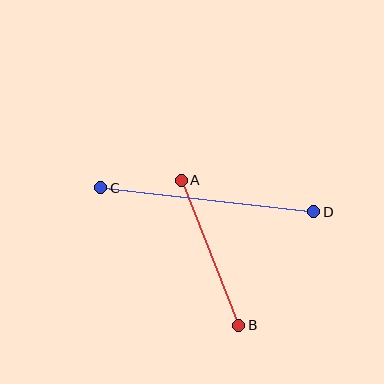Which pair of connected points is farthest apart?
Points C and D are farthest apart.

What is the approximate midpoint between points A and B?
The midpoint is at approximately (210, 253) pixels.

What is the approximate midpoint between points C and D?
The midpoint is at approximately (207, 200) pixels.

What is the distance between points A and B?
The distance is approximately 156 pixels.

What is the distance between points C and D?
The distance is approximately 214 pixels.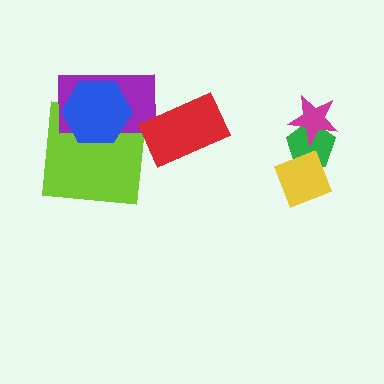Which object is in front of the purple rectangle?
The blue hexagon is in front of the purple rectangle.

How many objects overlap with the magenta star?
1 object overlaps with the magenta star.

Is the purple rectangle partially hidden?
Yes, it is partially covered by another shape.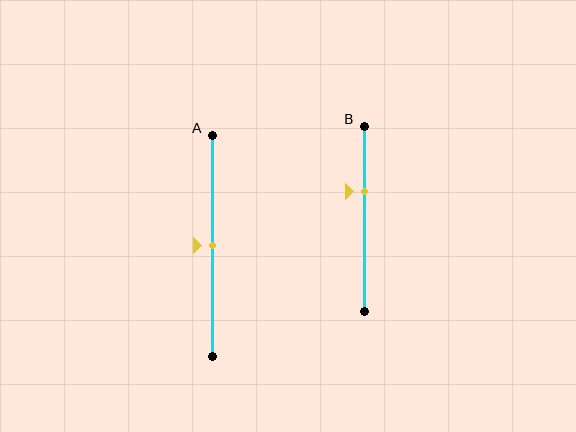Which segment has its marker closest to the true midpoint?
Segment A has its marker closest to the true midpoint.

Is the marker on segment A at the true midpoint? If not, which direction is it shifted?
Yes, the marker on segment A is at the true midpoint.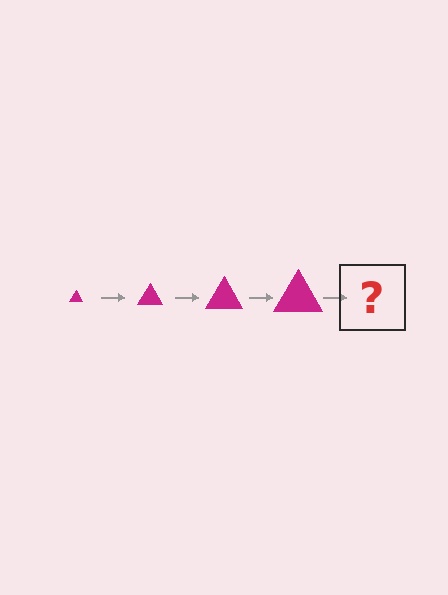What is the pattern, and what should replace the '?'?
The pattern is that the triangle gets progressively larger each step. The '?' should be a magenta triangle, larger than the previous one.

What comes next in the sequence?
The next element should be a magenta triangle, larger than the previous one.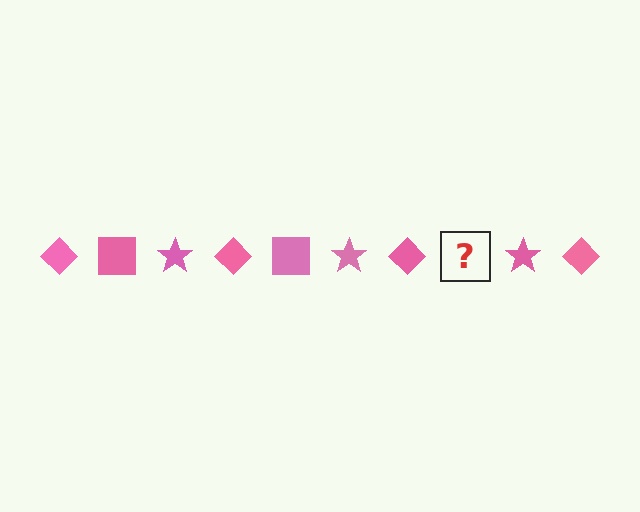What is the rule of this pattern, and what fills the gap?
The rule is that the pattern cycles through diamond, square, star shapes in pink. The gap should be filled with a pink square.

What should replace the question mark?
The question mark should be replaced with a pink square.